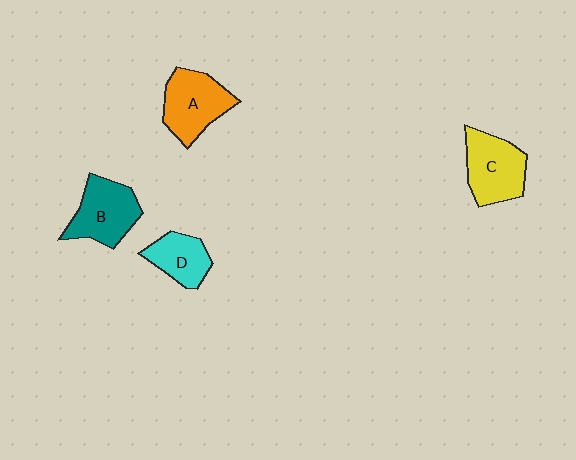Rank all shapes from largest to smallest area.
From largest to smallest: C (yellow), A (orange), B (teal), D (cyan).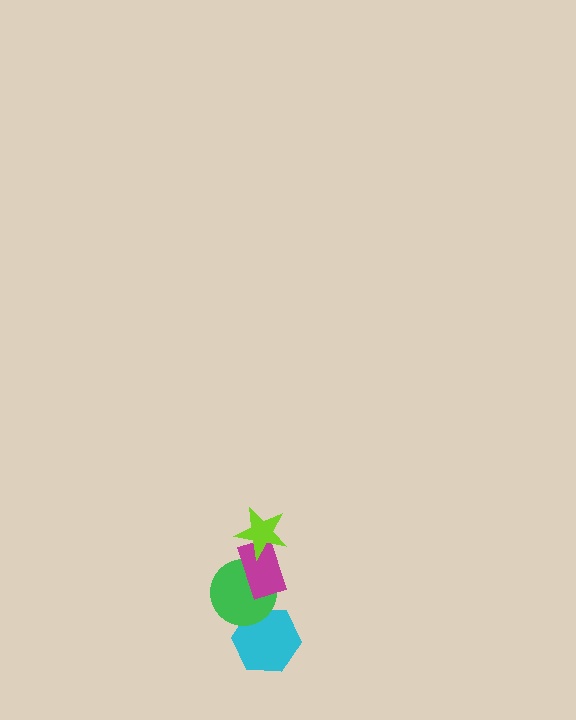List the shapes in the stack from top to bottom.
From top to bottom: the lime star, the magenta rectangle, the green circle, the cyan hexagon.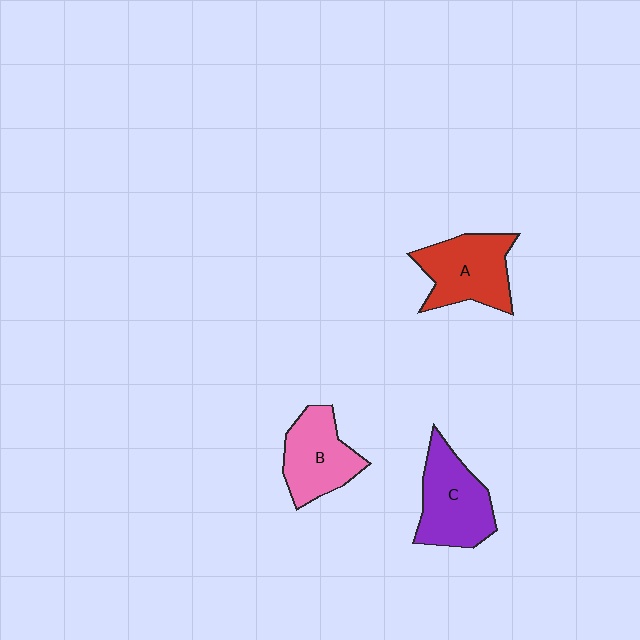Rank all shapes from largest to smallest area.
From largest to smallest: C (purple), A (red), B (pink).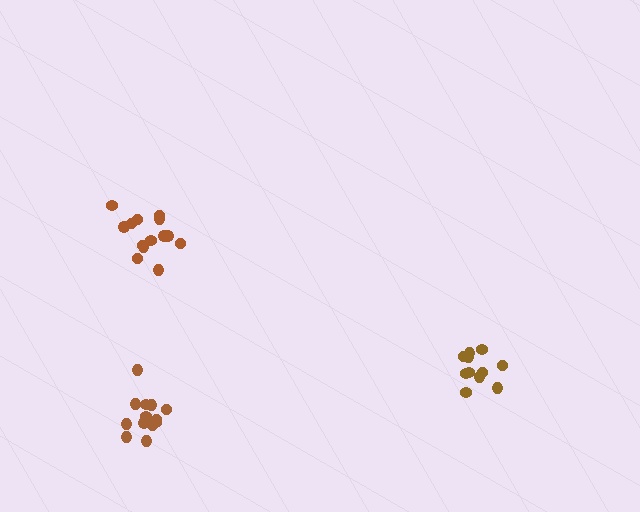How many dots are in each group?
Group 1: 11 dots, Group 2: 14 dots, Group 3: 13 dots (38 total).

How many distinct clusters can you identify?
There are 3 distinct clusters.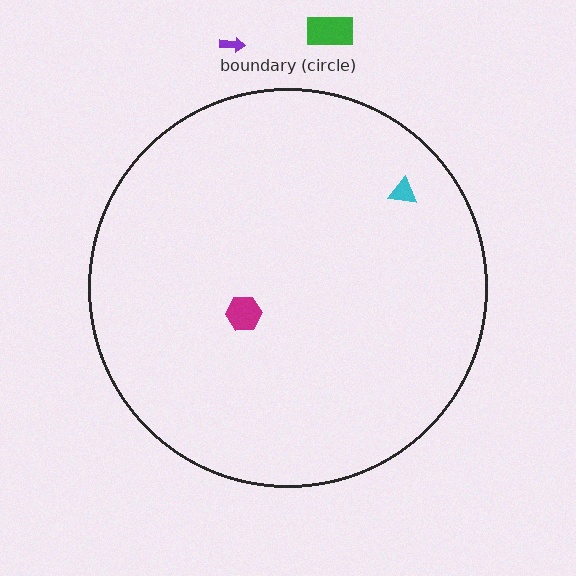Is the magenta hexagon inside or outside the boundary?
Inside.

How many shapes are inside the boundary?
2 inside, 2 outside.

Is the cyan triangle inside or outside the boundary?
Inside.